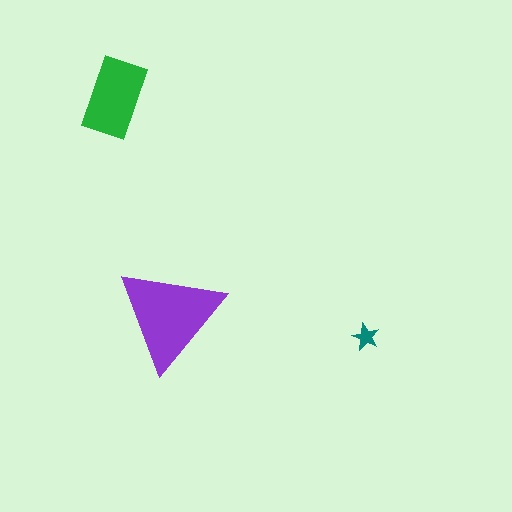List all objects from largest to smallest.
The purple triangle, the green rectangle, the teal star.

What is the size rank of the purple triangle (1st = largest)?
1st.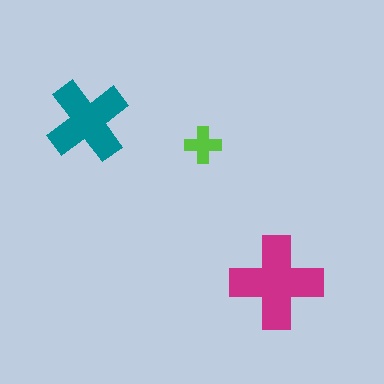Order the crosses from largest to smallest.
the magenta one, the teal one, the lime one.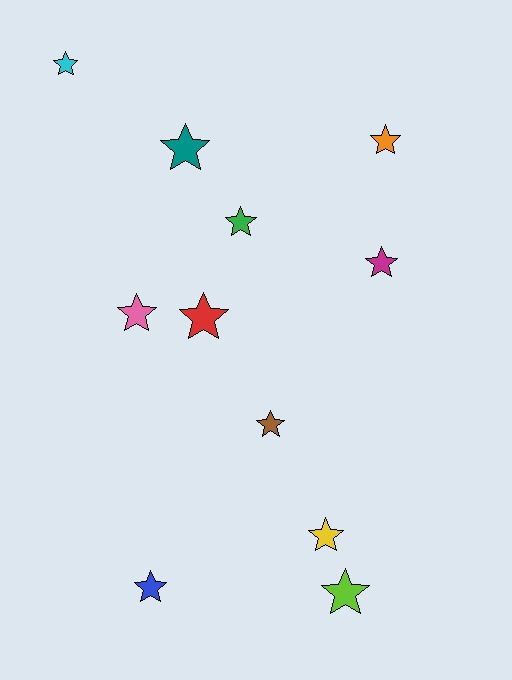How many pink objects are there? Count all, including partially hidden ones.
There is 1 pink object.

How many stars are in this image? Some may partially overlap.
There are 11 stars.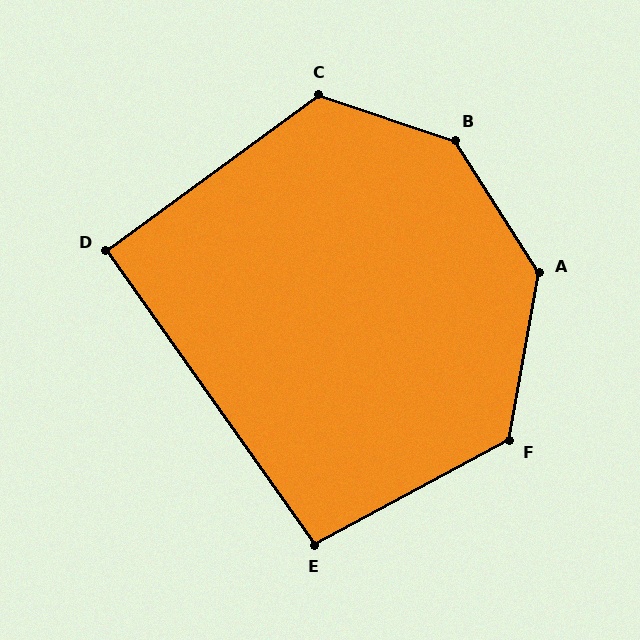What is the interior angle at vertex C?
Approximately 126 degrees (obtuse).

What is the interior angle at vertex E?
Approximately 97 degrees (obtuse).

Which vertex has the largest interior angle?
B, at approximately 141 degrees.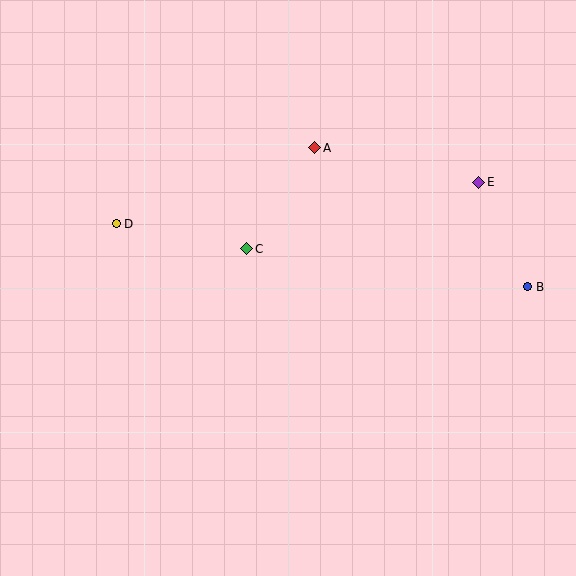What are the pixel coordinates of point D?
Point D is at (116, 224).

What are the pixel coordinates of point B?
Point B is at (528, 287).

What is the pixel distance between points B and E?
The distance between B and E is 115 pixels.